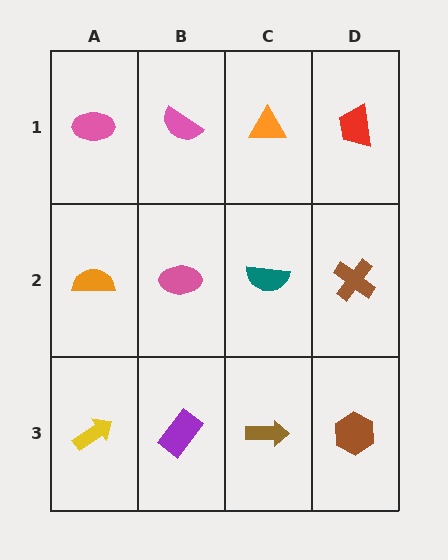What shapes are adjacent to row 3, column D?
A brown cross (row 2, column D), a brown arrow (row 3, column C).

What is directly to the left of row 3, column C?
A purple rectangle.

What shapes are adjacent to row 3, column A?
An orange semicircle (row 2, column A), a purple rectangle (row 3, column B).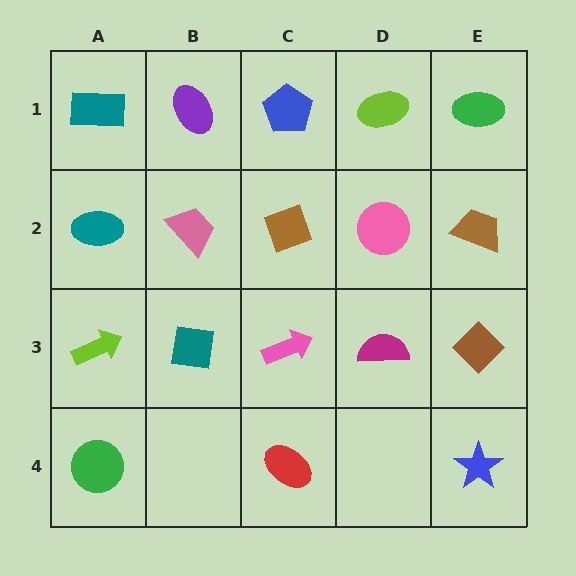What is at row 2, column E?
A brown trapezoid.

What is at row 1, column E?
A green ellipse.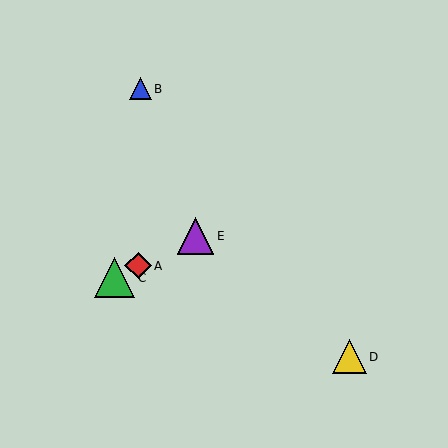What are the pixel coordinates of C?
Object C is at (115, 278).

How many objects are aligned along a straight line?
3 objects (A, C, E) are aligned along a straight line.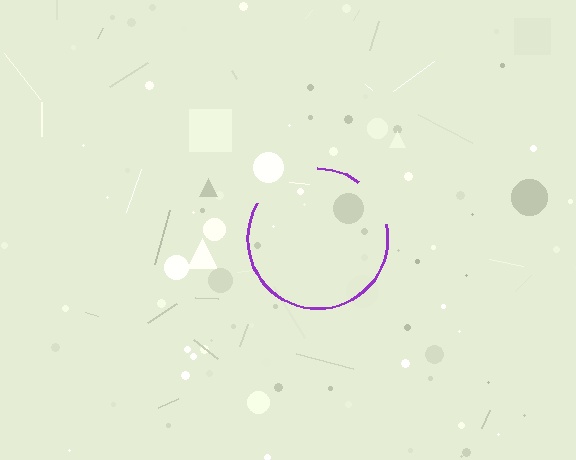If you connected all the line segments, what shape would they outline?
They would outline a circle.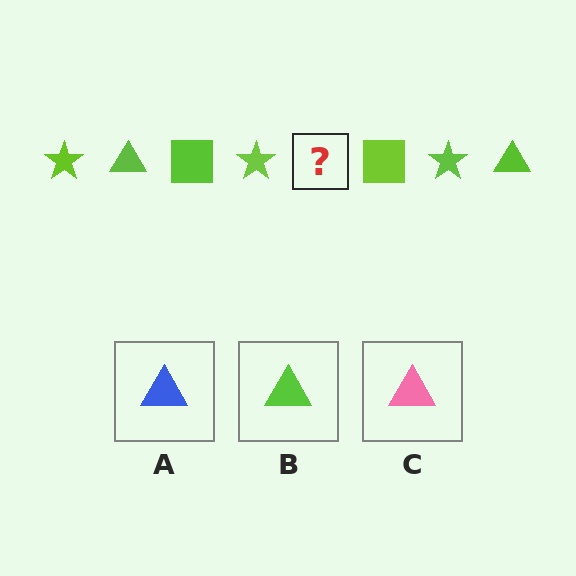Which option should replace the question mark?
Option B.